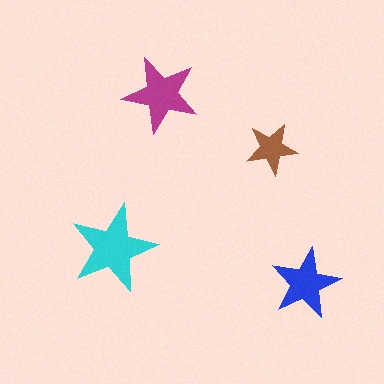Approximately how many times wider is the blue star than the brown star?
About 1.5 times wider.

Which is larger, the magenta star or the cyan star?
The cyan one.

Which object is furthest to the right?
The blue star is rightmost.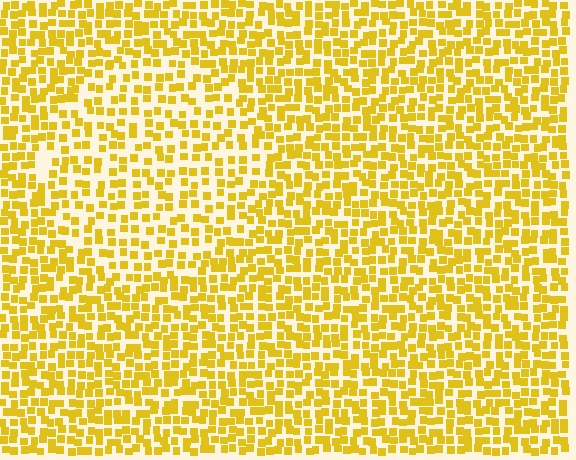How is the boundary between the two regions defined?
The boundary is defined by a change in element density (approximately 1.6x ratio). All elements are the same color, size, and shape.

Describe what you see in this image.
The image contains small yellow elements arranged at two different densities. A circle-shaped region is visible where the elements are less densely packed than the surrounding area.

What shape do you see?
I see a circle.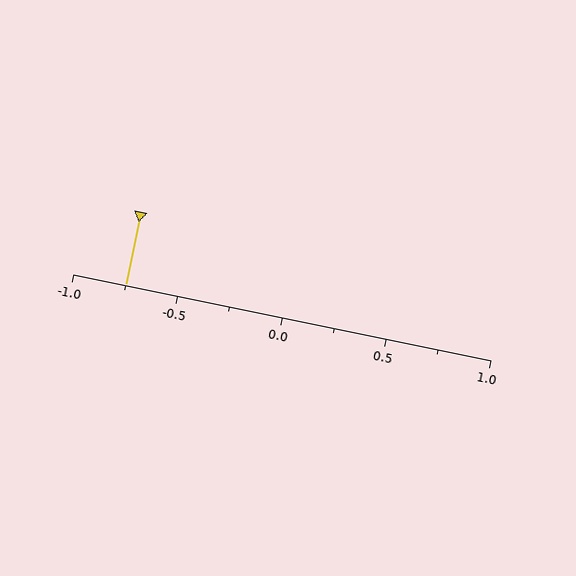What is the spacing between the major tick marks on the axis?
The major ticks are spaced 0.5 apart.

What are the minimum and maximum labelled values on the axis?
The axis runs from -1.0 to 1.0.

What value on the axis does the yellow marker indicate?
The marker indicates approximately -0.75.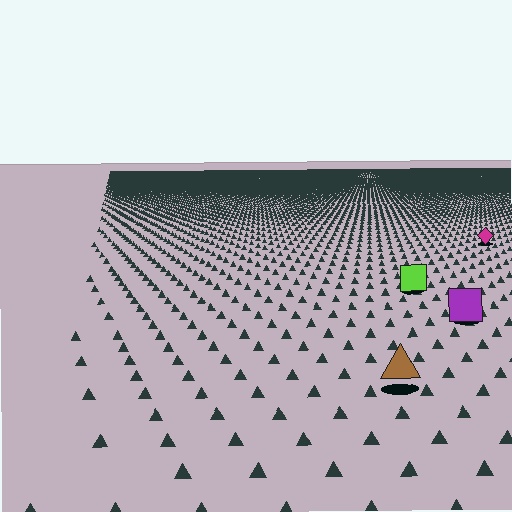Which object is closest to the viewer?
The brown triangle is closest. The texture marks near it are larger and more spread out.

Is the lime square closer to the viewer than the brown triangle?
No. The brown triangle is closer — you can tell from the texture gradient: the ground texture is coarser near it.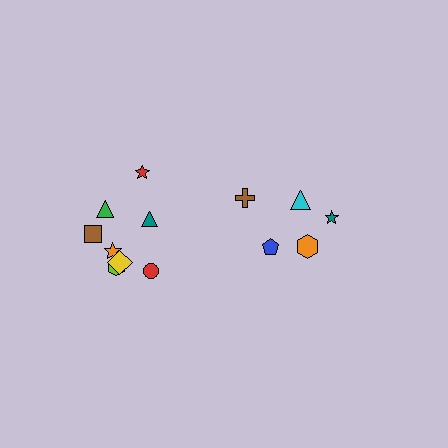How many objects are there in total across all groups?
There are 13 objects.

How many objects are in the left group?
There are 8 objects.